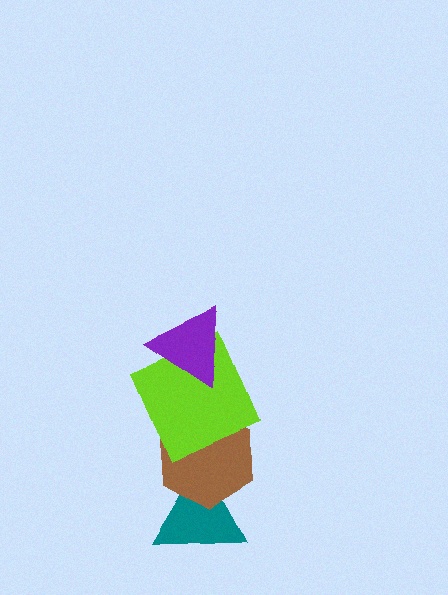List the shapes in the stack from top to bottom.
From top to bottom: the purple triangle, the lime square, the brown hexagon, the teal triangle.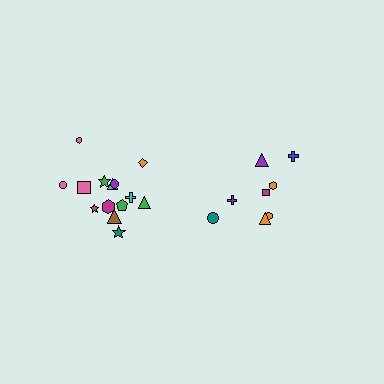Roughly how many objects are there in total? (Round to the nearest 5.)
Roughly 25 objects in total.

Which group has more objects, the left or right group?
The left group.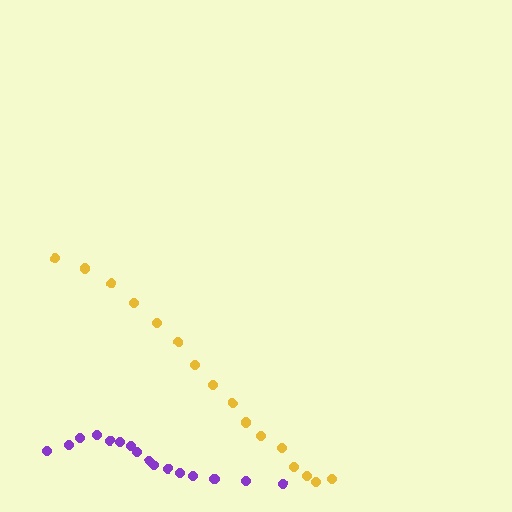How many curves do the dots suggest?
There are 2 distinct paths.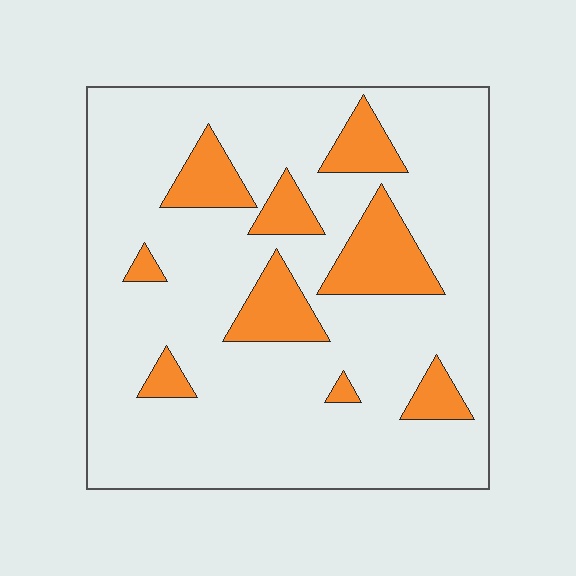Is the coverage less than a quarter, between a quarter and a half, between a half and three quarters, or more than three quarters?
Less than a quarter.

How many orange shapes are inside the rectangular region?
9.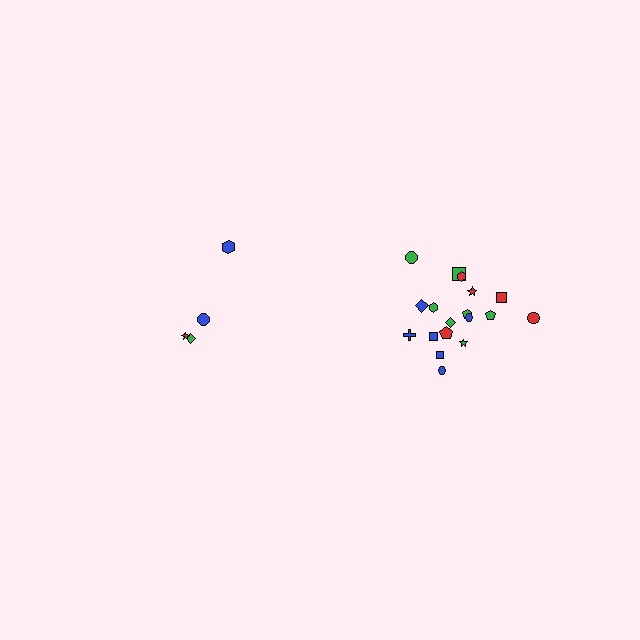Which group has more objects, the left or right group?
The right group.